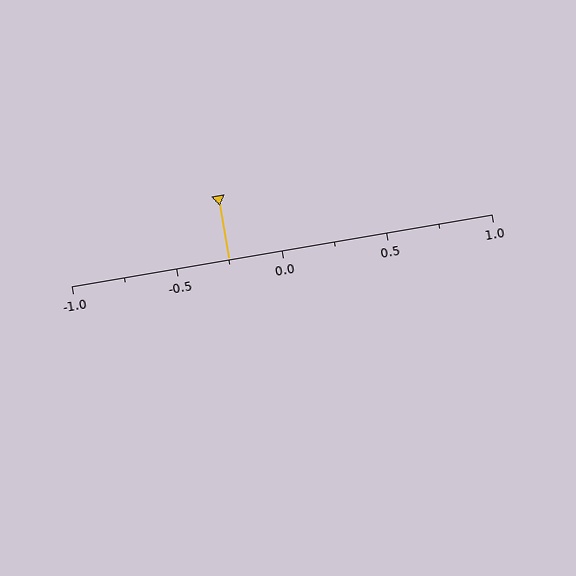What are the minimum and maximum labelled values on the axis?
The axis runs from -1.0 to 1.0.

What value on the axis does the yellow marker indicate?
The marker indicates approximately -0.25.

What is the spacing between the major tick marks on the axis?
The major ticks are spaced 0.5 apart.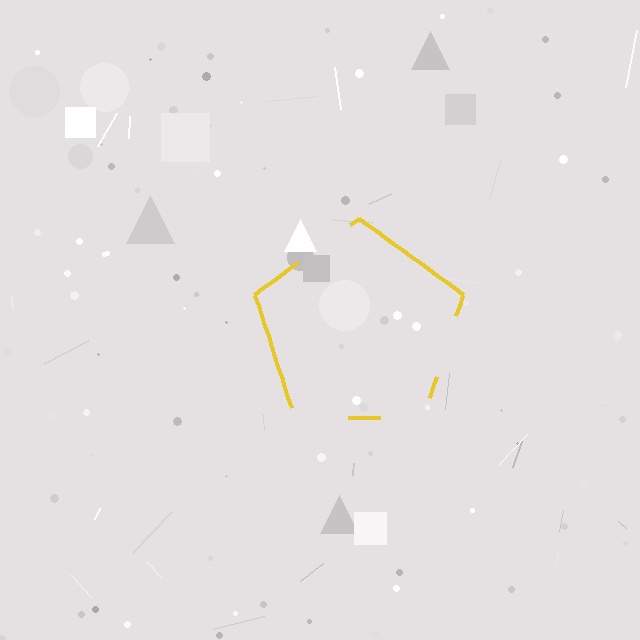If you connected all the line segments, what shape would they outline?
They would outline a pentagon.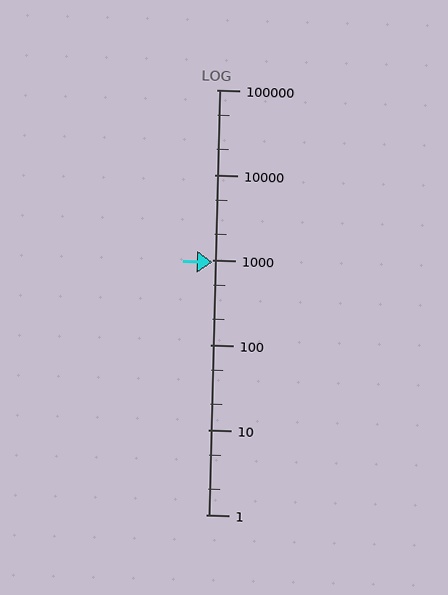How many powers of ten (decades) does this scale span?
The scale spans 5 decades, from 1 to 100000.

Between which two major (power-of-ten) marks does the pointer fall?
The pointer is between 100 and 1000.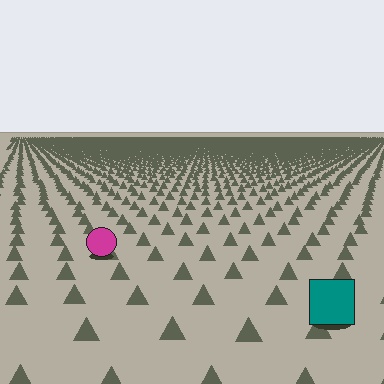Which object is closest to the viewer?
The teal square is closest. The texture marks near it are larger and more spread out.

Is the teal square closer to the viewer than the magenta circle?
Yes. The teal square is closer — you can tell from the texture gradient: the ground texture is coarser near it.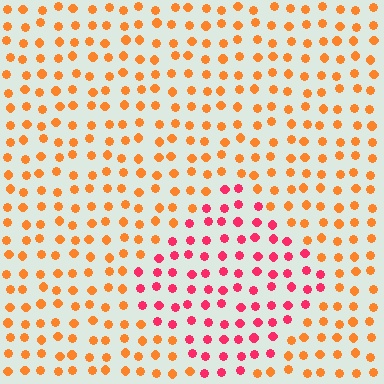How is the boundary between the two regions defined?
The boundary is defined purely by a slight shift in hue (about 44 degrees). Spacing, size, and orientation are identical on both sides.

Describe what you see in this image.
The image is filled with small orange elements in a uniform arrangement. A diamond-shaped region is visible where the elements are tinted to a slightly different hue, forming a subtle color boundary.